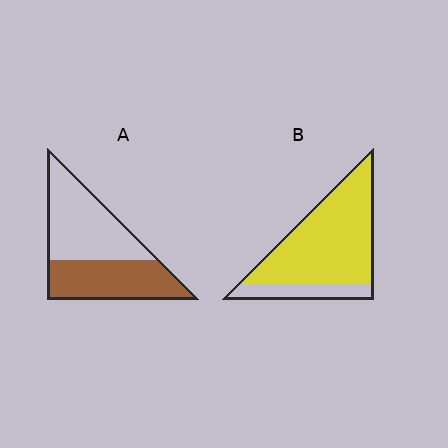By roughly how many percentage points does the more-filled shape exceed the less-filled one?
By roughly 35 percentage points (B over A).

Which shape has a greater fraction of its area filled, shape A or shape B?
Shape B.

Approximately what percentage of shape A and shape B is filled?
A is approximately 45% and B is approximately 80%.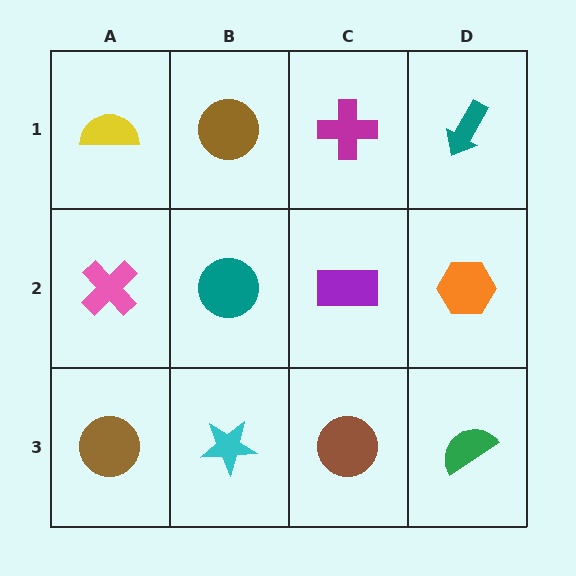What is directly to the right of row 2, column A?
A teal circle.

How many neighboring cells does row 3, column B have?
3.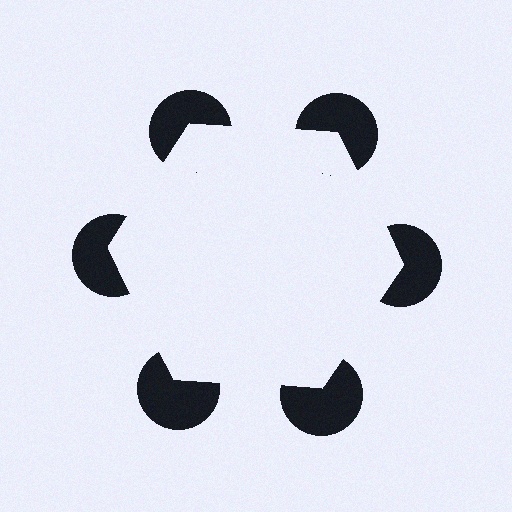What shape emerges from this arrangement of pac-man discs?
An illusory hexagon — its edges are inferred from the aligned wedge cuts in the pac-man discs, not physically drawn.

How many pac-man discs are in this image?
There are 6 — one at each vertex of the illusory hexagon.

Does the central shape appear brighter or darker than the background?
It typically appears slightly brighter than the background, even though no actual brightness change is drawn.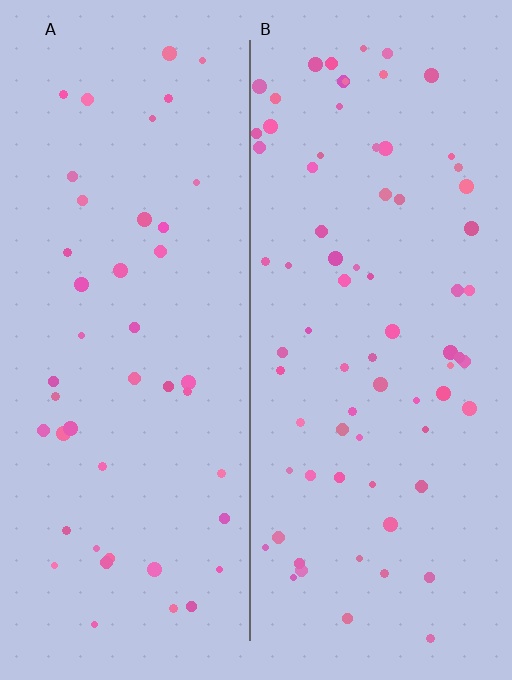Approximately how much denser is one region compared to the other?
Approximately 1.6× — region B over region A.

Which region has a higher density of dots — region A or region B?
B (the right).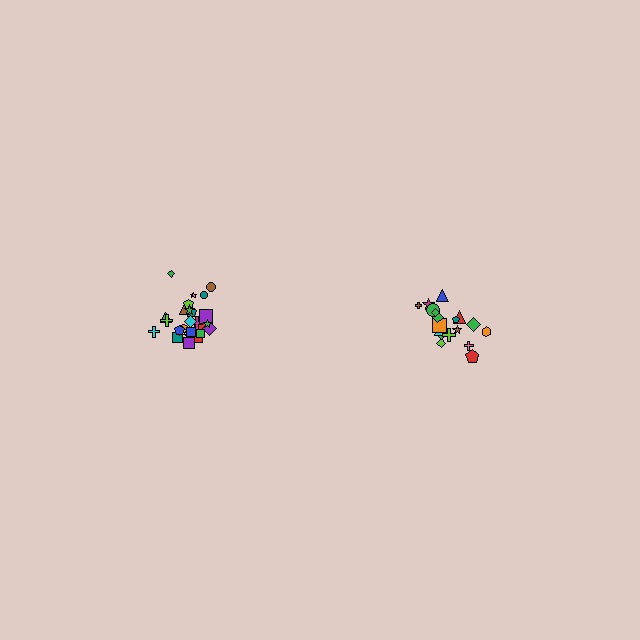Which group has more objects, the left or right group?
The left group.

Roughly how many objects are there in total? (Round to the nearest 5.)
Roughly 45 objects in total.